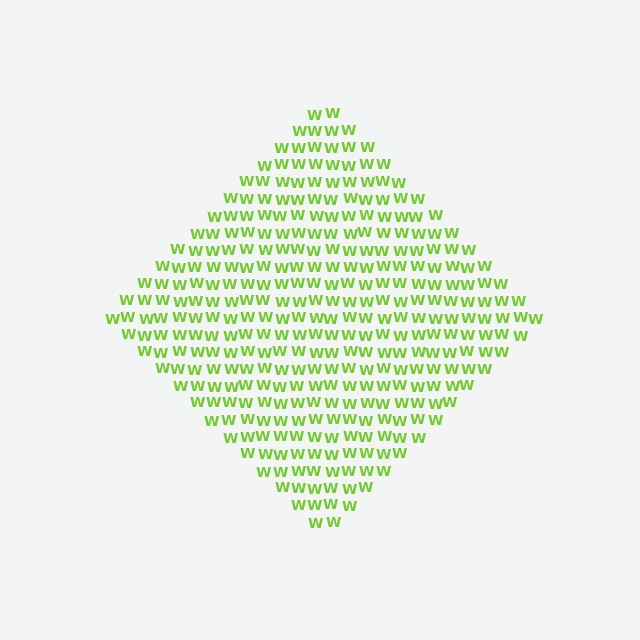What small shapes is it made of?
It is made of small letter W's.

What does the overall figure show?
The overall figure shows a diamond.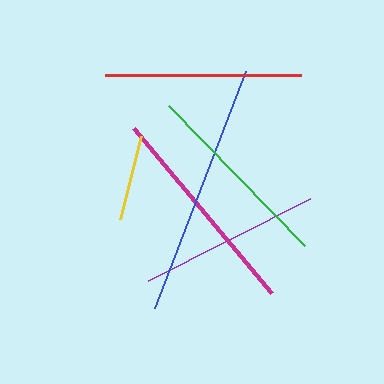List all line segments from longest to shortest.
From longest to shortest: blue, magenta, red, green, purple, yellow.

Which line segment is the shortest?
The yellow line is the shortest at approximately 86 pixels.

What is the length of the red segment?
The red segment is approximately 196 pixels long.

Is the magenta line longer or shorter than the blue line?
The blue line is longer than the magenta line.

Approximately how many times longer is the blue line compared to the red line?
The blue line is approximately 1.3 times the length of the red line.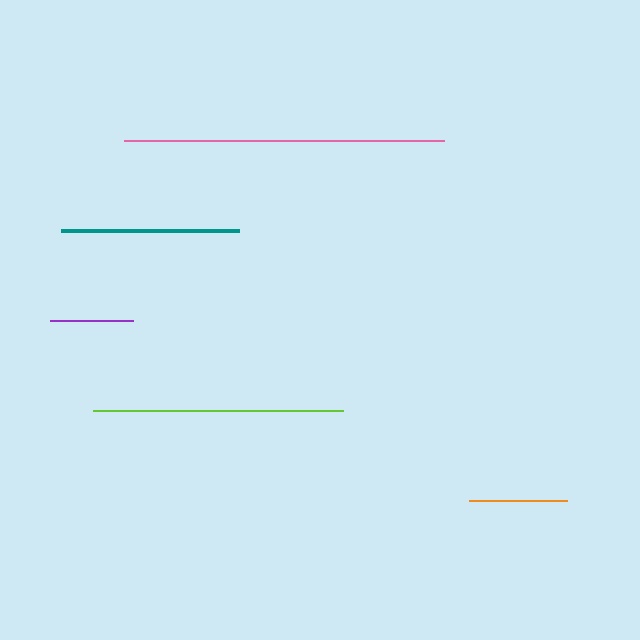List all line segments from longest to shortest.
From longest to shortest: pink, lime, teal, orange, purple.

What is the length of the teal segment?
The teal segment is approximately 178 pixels long.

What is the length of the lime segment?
The lime segment is approximately 250 pixels long.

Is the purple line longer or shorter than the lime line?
The lime line is longer than the purple line.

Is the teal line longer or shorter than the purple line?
The teal line is longer than the purple line.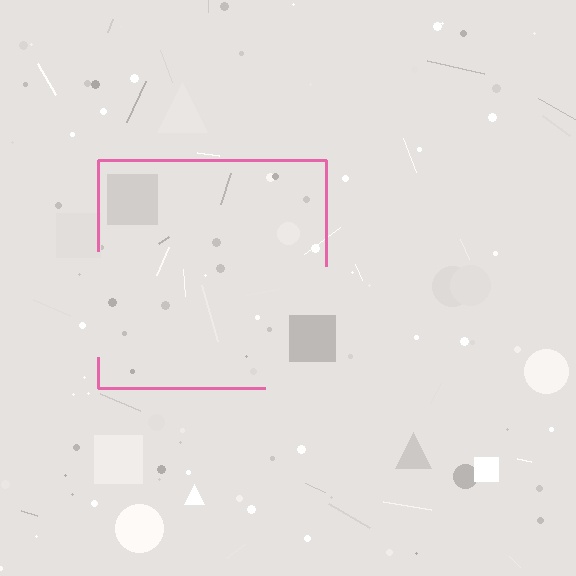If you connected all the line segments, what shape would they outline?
They would outline a square.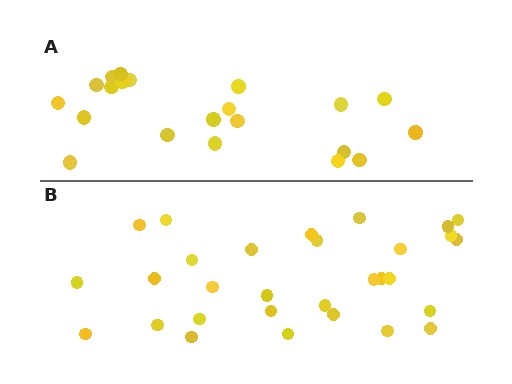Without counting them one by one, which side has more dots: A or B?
Region B (the bottom region) has more dots.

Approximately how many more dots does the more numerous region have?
Region B has roughly 8 or so more dots than region A.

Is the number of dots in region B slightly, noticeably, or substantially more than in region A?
Region B has noticeably more, but not dramatically so. The ratio is roughly 1.4 to 1.